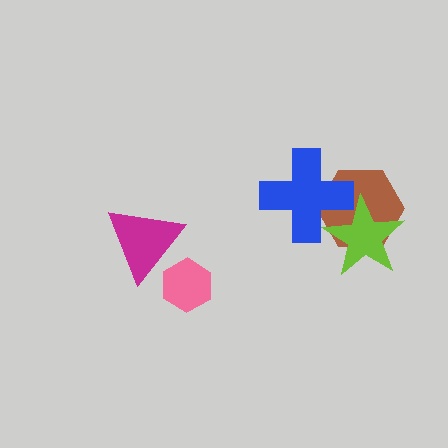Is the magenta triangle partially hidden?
Yes, it is partially covered by another shape.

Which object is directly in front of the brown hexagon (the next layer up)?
The lime star is directly in front of the brown hexagon.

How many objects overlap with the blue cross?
2 objects overlap with the blue cross.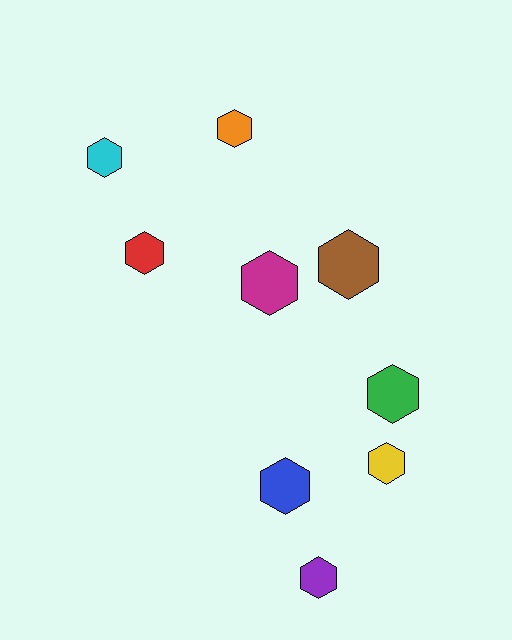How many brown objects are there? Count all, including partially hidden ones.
There is 1 brown object.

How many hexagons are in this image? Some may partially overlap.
There are 9 hexagons.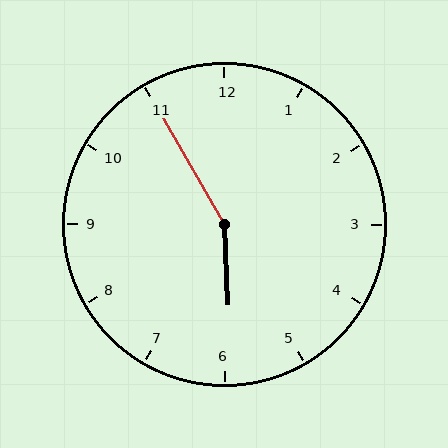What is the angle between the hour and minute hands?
Approximately 152 degrees.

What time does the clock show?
5:55.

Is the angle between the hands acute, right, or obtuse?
It is obtuse.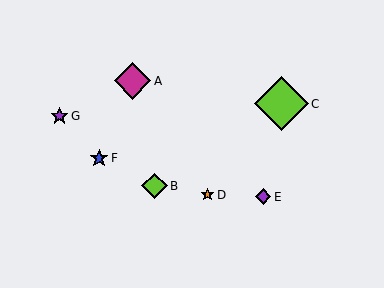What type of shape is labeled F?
Shape F is a blue star.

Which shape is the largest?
The lime diamond (labeled C) is the largest.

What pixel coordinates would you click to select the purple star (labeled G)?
Click at (59, 116) to select the purple star G.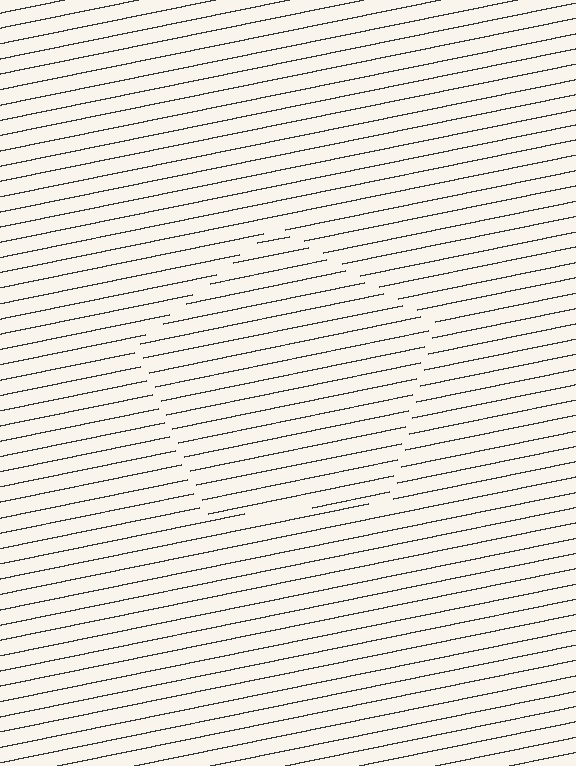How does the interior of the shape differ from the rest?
The interior of the shape contains the same grating, shifted by half a period — the contour is defined by the phase discontinuity where line-ends from the inner and outer gratings abut.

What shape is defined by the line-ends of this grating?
An illusory pentagon. The interior of the shape contains the same grating, shifted by half a period — the contour is defined by the phase discontinuity where line-ends from the inner and outer gratings abut.